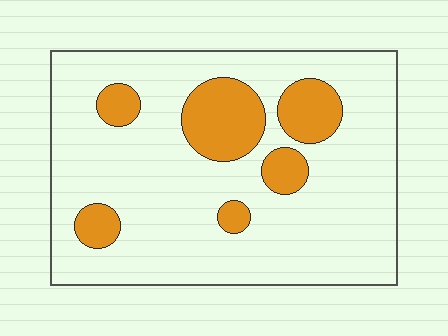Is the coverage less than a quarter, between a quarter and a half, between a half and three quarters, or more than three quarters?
Less than a quarter.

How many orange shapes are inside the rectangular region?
6.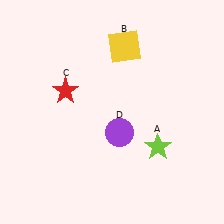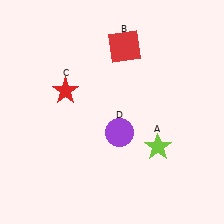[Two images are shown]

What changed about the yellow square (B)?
In Image 1, B is yellow. In Image 2, it changed to red.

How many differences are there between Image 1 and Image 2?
There is 1 difference between the two images.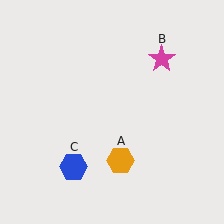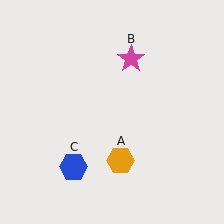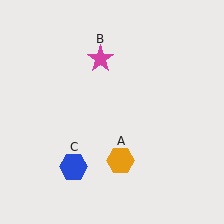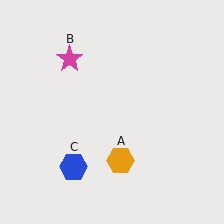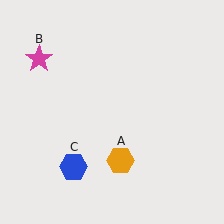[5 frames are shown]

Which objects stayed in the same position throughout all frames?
Orange hexagon (object A) and blue hexagon (object C) remained stationary.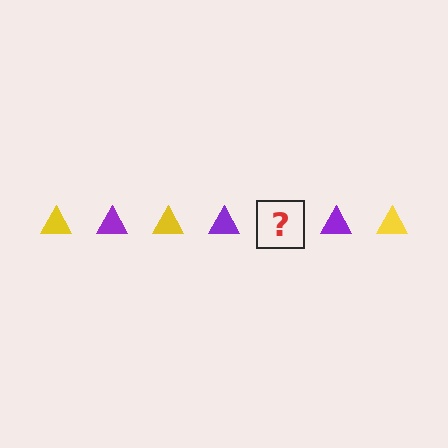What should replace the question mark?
The question mark should be replaced with a yellow triangle.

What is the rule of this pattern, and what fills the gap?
The rule is that the pattern cycles through yellow, purple triangles. The gap should be filled with a yellow triangle.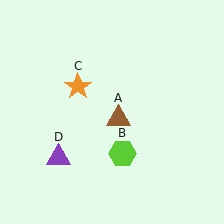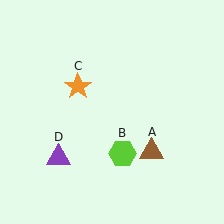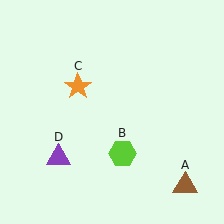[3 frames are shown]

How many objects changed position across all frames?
1 object changed position: brown triangle (object A).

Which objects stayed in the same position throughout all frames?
Lime hexagon (object B) and orange star (object C) and purple triangle (object D) remained stationary.